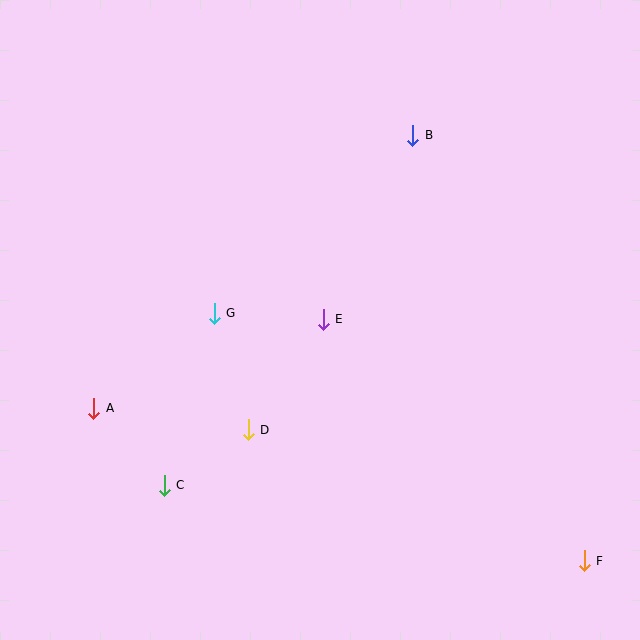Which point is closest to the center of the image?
Point E at (323, 319) is closest to the center.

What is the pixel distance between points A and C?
The distance between A and C is 104 pixels.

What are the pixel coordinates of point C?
Point C is at (164, 485).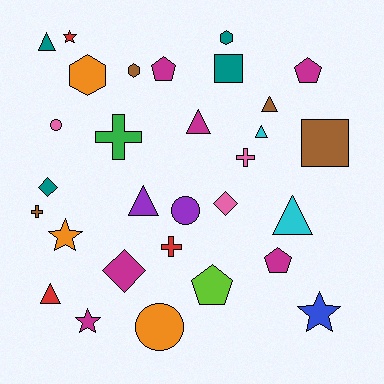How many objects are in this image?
There are 30 objects.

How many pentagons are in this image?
There are 4 pentagons.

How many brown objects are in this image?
There are 4 brown objects.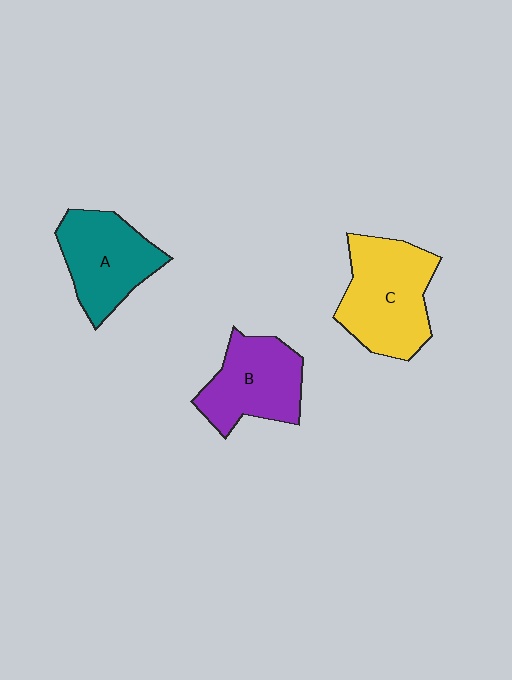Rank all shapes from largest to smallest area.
From largest to smallest: C (yellow), A (teal), B (purple).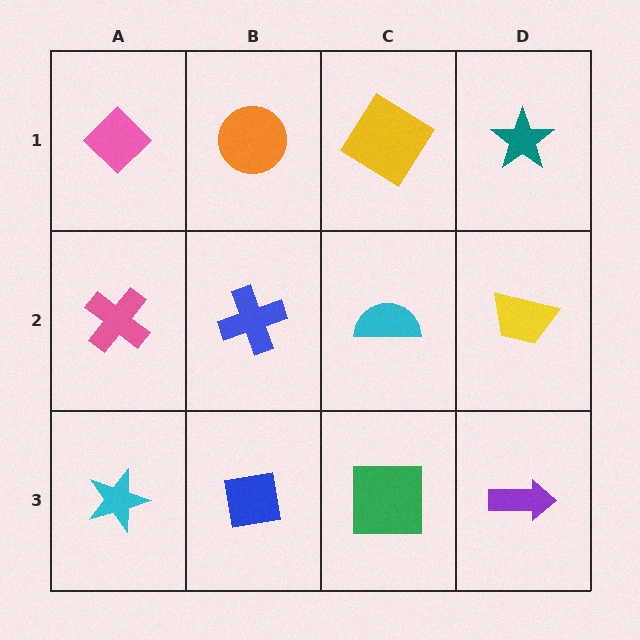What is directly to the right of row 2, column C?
A yellow trapezoid.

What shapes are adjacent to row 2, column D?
A teal star (row 1, column D), a purple arrow (row 3, column D), a cyan semicircle (row 2, column C).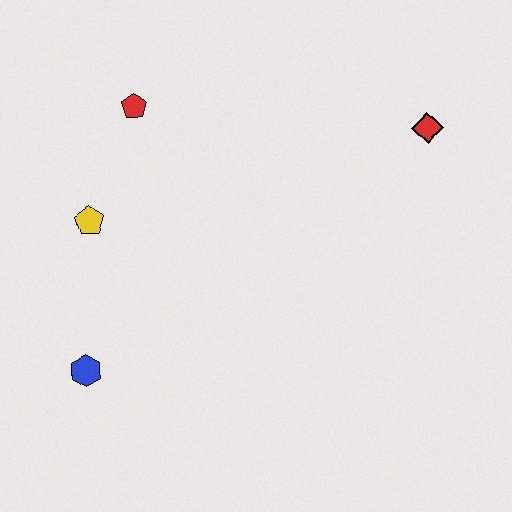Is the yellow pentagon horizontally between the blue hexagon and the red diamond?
Yes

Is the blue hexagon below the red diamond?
Yes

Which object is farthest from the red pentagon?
The red diamond is farthest from the red pentagon.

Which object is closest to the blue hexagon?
The yellow pentagon is closest to the blue hexagon.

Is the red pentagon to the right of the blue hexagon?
Yes